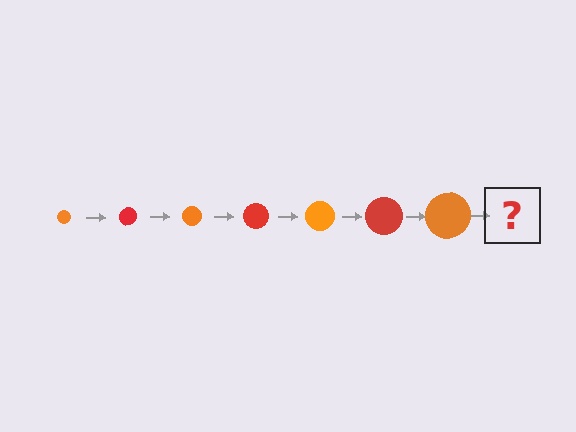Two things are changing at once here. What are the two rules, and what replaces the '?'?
The two rules are that the circle grows larger each step and the color cycles through orange and red. The '?' should be a red circle, larger than the previous one.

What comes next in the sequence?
The next element should be a red circle, larger than the previous one.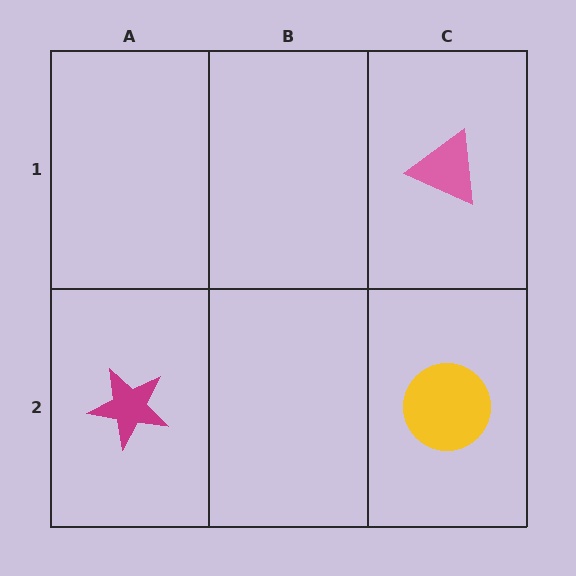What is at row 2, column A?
A magenta star.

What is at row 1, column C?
A pink triangle.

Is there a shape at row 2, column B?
No, that cell is empty.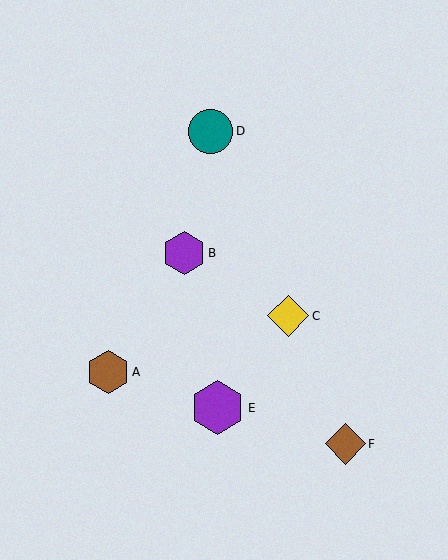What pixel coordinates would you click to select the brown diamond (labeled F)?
Click at (345, 444) to select the brown diamond F.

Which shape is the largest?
The purple hexagon (labeled E) is the largest.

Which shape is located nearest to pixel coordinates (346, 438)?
The brown diamond (labeled F) at (345, 444) is nearest to that location.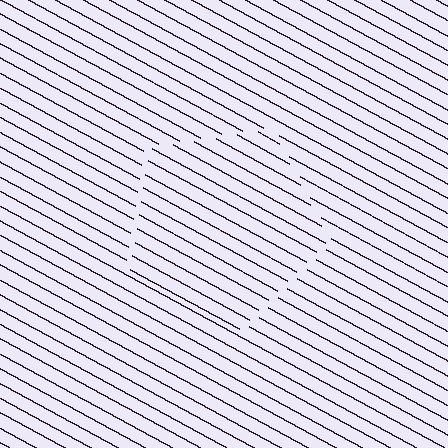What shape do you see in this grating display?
An illusory pentagon. The interior of the shape contains the same grating, shifted by half a period — the contour is defined by the phase discontinuity where line-ends from the inner and outer gratings abut.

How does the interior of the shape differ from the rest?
The interior of the shape contains the same grating, shifted by half a period — the contour is defined by the phase discontinuity where line-ends from the inner and outer gratings abut.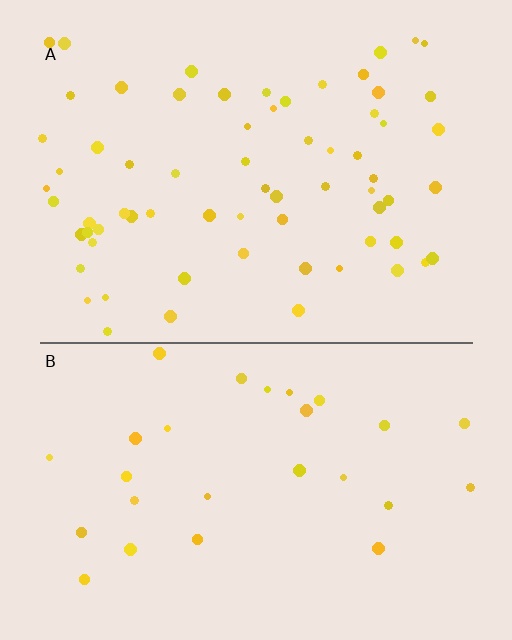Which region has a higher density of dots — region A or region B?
A (the top).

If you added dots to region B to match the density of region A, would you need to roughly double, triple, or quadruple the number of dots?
Approximately double.